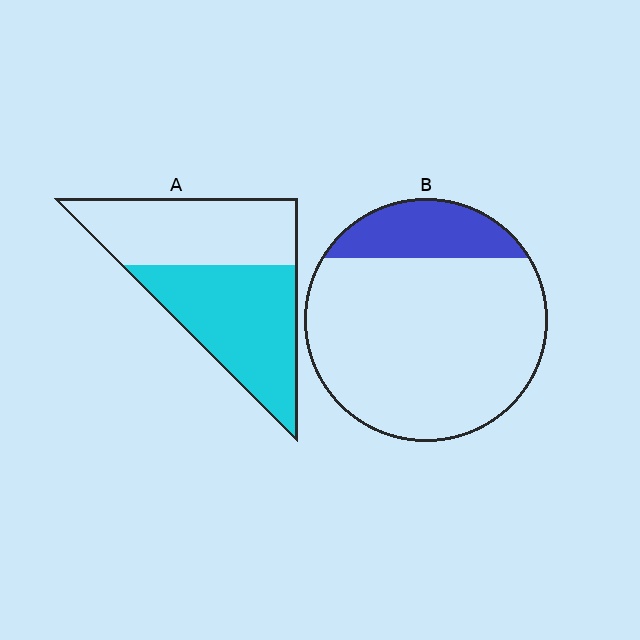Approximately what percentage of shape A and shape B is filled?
A is approximately 55% and B is approximately 20%.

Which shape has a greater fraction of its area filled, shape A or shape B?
Shape A.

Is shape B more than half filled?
No.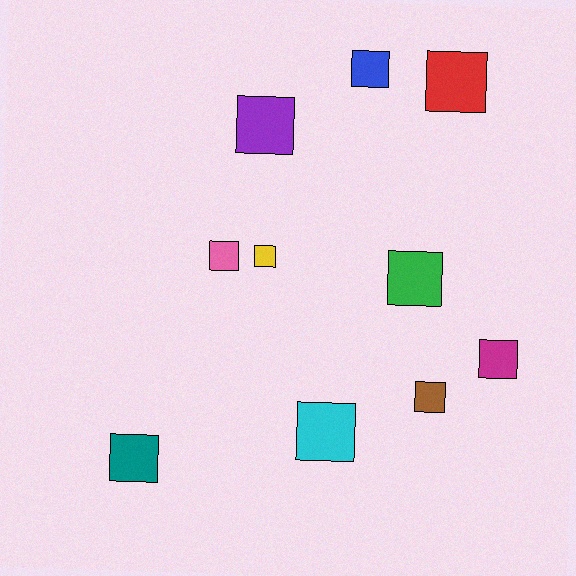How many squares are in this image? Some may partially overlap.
There are 10 squares.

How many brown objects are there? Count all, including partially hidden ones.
There is 1 brown object.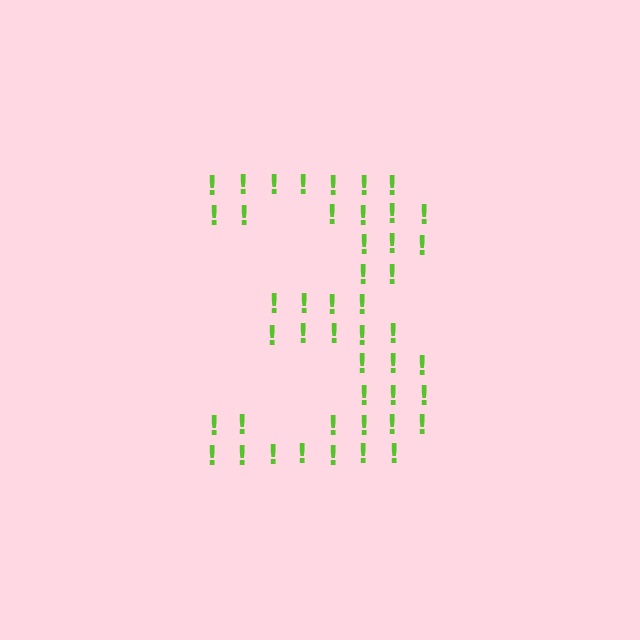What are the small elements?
The small elements are exclamation marks.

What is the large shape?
The large shape is the digit 3.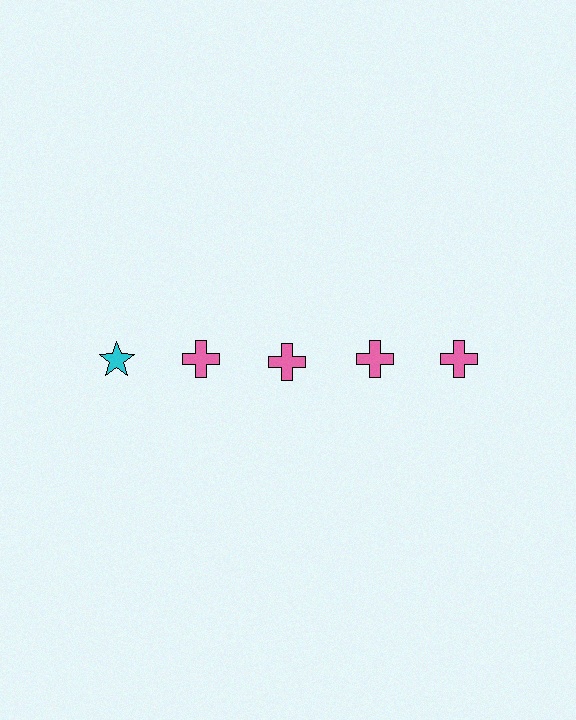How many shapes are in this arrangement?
There are 5 shapes arranged in a grid pattern.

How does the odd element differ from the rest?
It differs in both color (cyan instead of pink) and shape (star instead of cross).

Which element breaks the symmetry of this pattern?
The cyan star in the top row, leftmost column breaks the symmetry. All other shapes are pink crosses.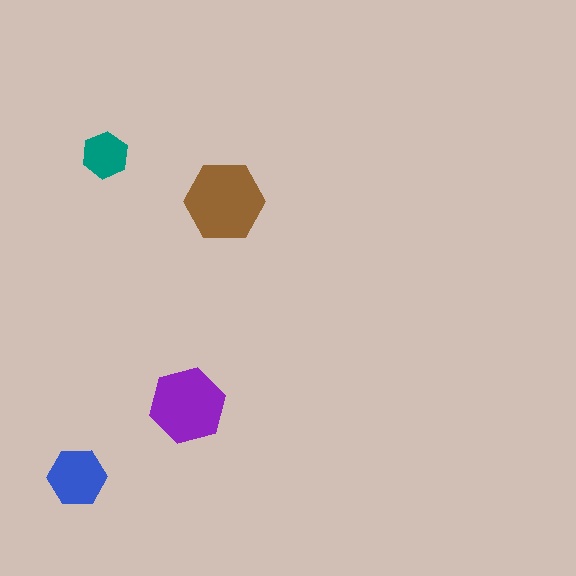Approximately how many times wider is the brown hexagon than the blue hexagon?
About 1.5 times wider.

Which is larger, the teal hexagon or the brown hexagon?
The brown one.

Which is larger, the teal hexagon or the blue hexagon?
The blue one.